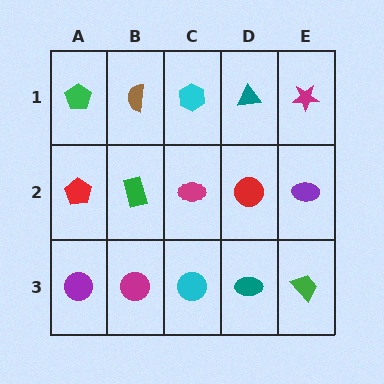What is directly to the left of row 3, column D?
A cyan circle.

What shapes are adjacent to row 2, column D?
A teal triangle (row 1, column D), a teal ellipse (row 3, column D), a magenta ellipse (row 2, column C), a purple ellipse (row 2, column E).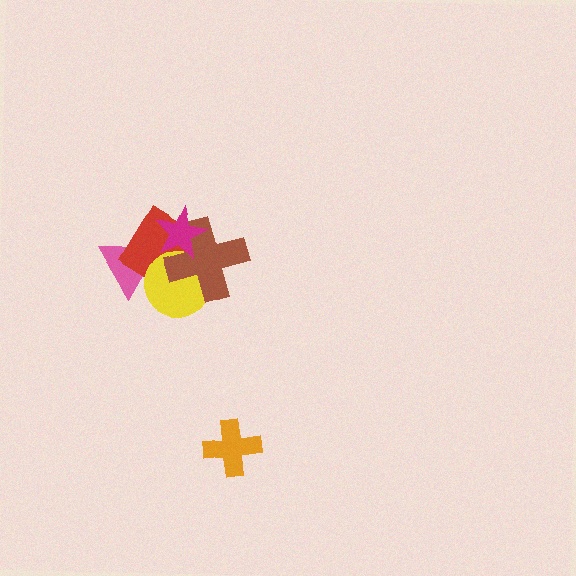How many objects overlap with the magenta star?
3 objects overlap with the magenta star.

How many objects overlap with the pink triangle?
2 objects overlap with the pink triangle.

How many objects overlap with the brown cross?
3 objects overlap with the brown cross.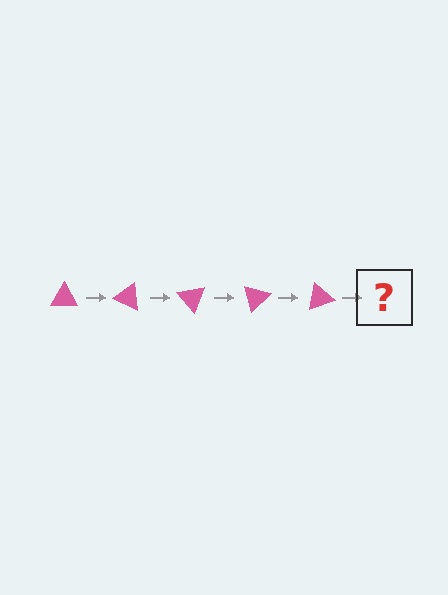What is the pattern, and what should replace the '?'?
The pattern is that the triangle rotates 25 degrees each step. The '?' should be a pink triangle rotated 125 degrees.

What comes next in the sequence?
The next element should be a pink triangle rotated 125 degrees.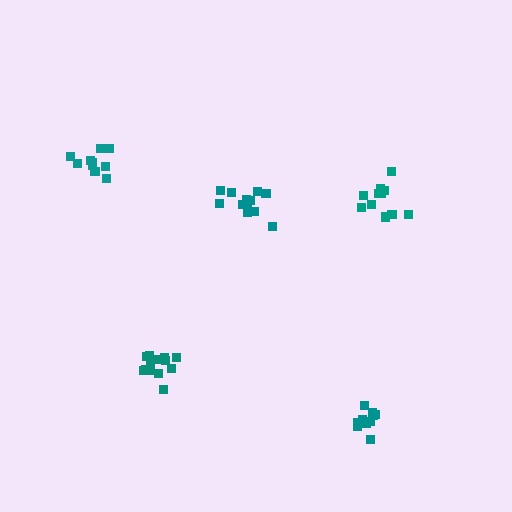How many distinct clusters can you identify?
There are 5 distinct clusters.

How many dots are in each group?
Group 1: 10 dots, Group 2: 14 dots, Group 3: 11 dots, Group 4: 11 dots, Group 5: 12 dots (58 total).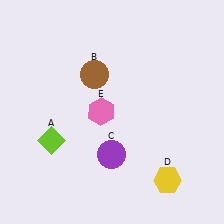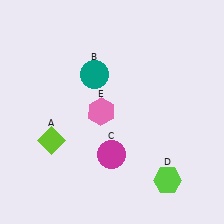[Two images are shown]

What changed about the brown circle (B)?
In Image 1, B is brown. In Image 2, it changed to teal.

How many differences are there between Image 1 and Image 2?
There are 3 differences between the two images.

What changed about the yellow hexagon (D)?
In Image 1, D is yellow. In Image 2, it changed to lime.